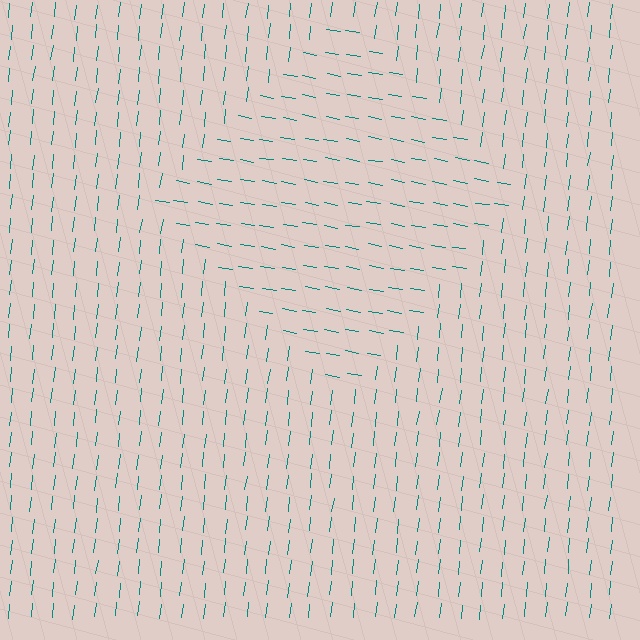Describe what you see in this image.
The image is filled with small teal line segments. A diamond region in the image has lines oriented differently from the surrounding lines, creating a visible texture boundary.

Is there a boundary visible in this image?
Yes, there is a texture boundary formed by a change in line orientation.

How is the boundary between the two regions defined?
The boundary is defined purely by a change in line orientation (approximately 87 degrees difference). All lines are the same color and thickness.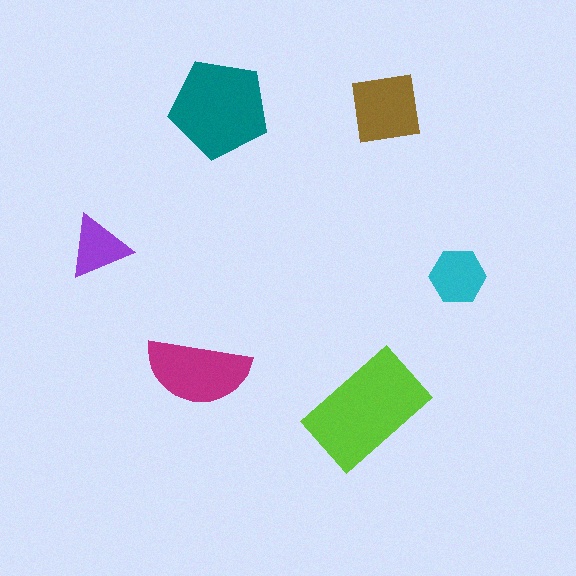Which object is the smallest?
The purple triangle.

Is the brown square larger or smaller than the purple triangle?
Larger.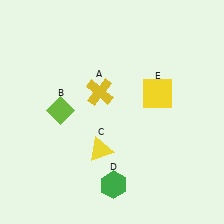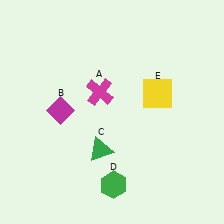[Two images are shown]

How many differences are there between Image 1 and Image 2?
There are 3 differences between the two images.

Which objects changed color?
A changed from yellow to magenta. B changed from lime to magenta. C changed from yellow to green.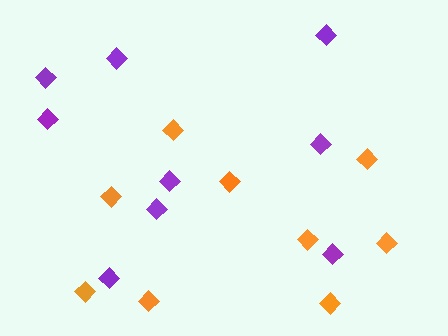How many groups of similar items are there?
There are 2 groups: one group of orange diamonds (9) and one group of purple diamonds (9).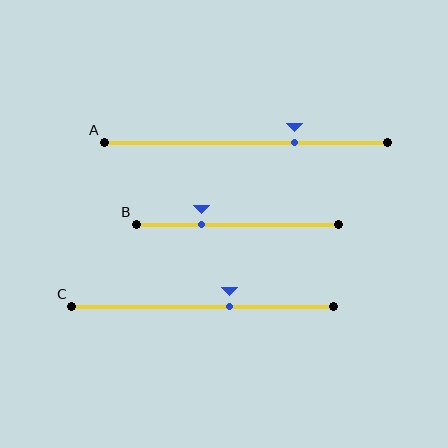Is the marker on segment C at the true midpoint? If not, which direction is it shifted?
No, the marker on segment C is shifted to the right by about 10% of the segment length.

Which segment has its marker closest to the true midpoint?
Segment C has its marker closest to the true midpoint.